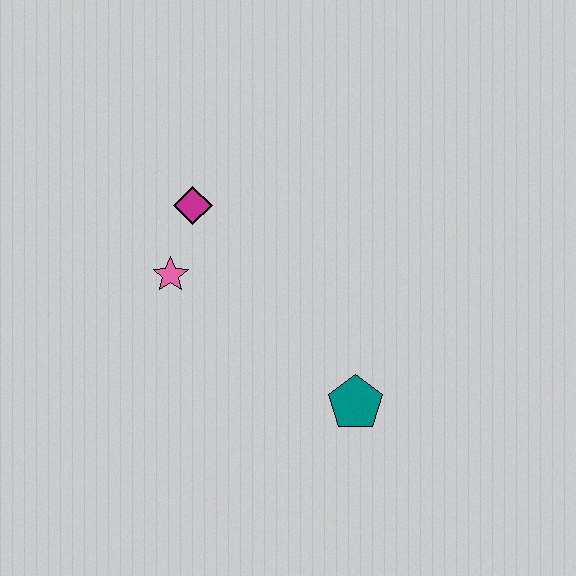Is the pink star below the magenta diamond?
Yes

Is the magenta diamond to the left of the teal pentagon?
Yes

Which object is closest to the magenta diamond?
The pink star is closest to the magenta diamond.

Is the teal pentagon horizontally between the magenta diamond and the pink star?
No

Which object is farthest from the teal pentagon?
The magenta diamond is farthest from the teal pentagon.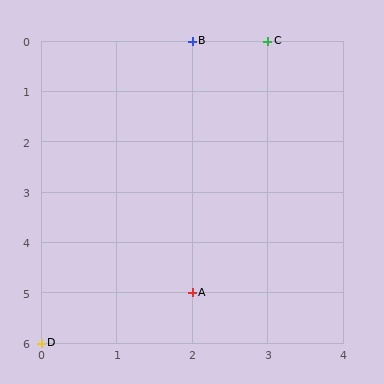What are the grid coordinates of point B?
Point B is at grid coordinates (2, 0).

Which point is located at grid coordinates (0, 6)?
Point D is at (0, 6).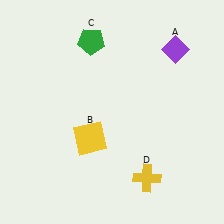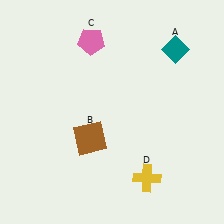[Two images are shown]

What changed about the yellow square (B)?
In Image 1, B is yellow. In Image 2, it changed to brown.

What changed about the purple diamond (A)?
In Image 1, A is purple. In Image 2, it changed to teal.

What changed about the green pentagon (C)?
In Image 1, C is green. In Image 2, it changed to pink.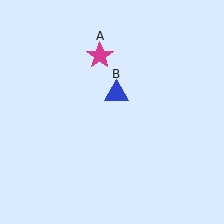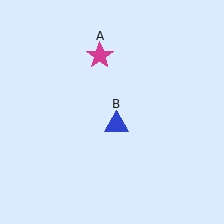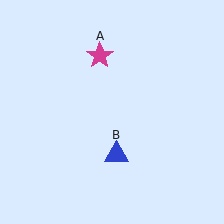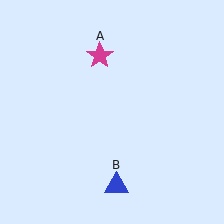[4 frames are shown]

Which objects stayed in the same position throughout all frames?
Magenta star (object A) remained stationary.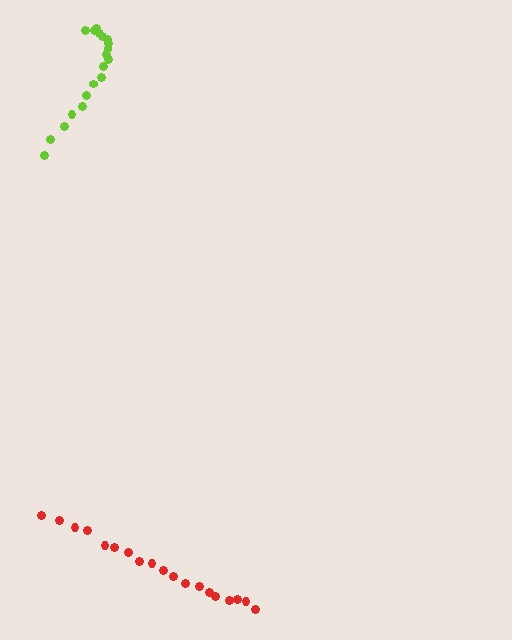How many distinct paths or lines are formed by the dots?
There are 2 distinct paths.